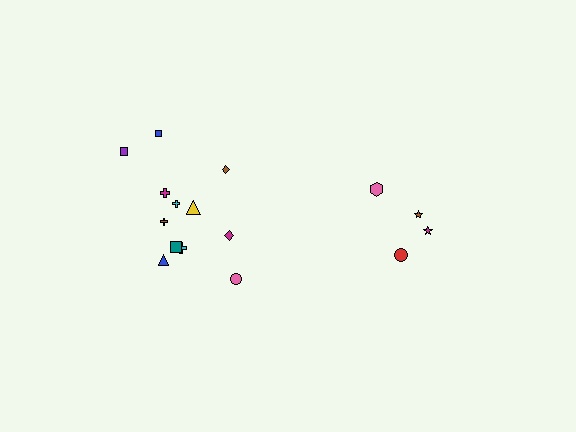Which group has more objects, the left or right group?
The left group.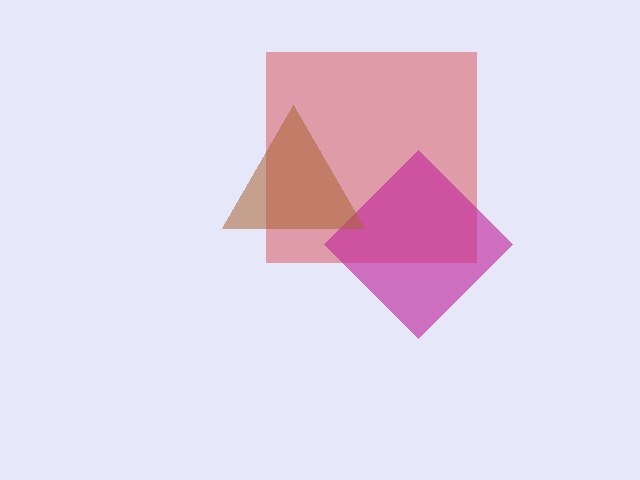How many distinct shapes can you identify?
There are 3 distinct shapes: a red square, a magenta diamond, a brown triangle.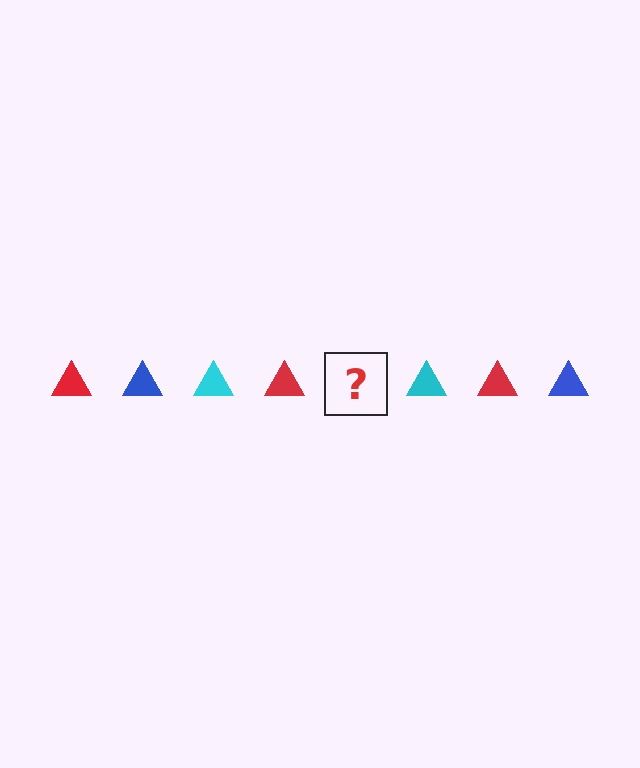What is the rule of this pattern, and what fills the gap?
The rule is that the pattern cycles through red, blue, cyan triangles. The gap should be filled with a blue triangle.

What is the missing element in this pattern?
The missing element is a blue triangle.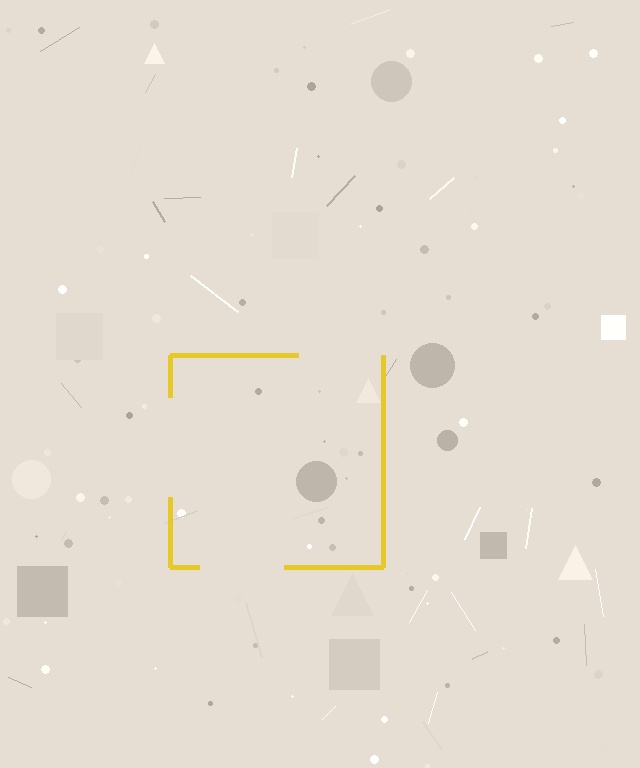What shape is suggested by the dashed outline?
The dashed outline suggests a square.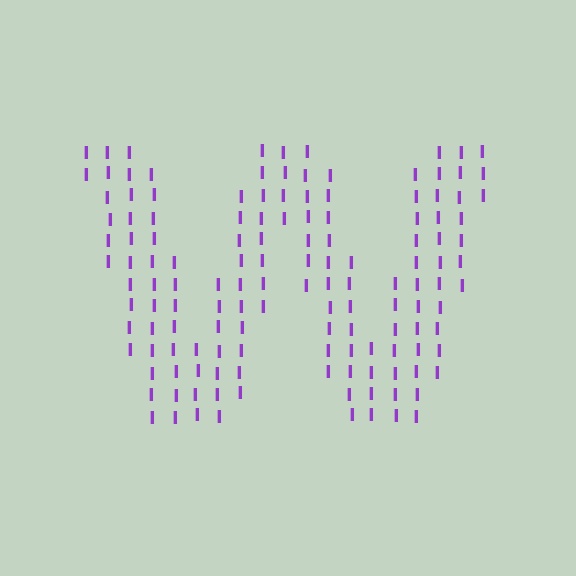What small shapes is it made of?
It is made of small letter I's.